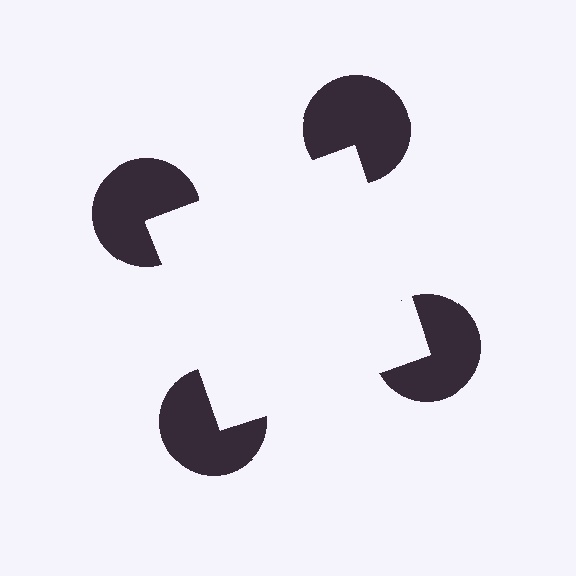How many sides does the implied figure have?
4 sides.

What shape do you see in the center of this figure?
An illusory square — its edges are inferred from the aligned wedge cuts in the pac-man discs, not physically drawn.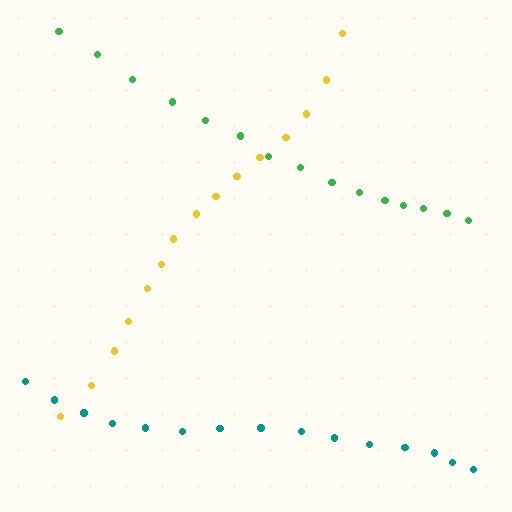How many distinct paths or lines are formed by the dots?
There are 3 distinct paths.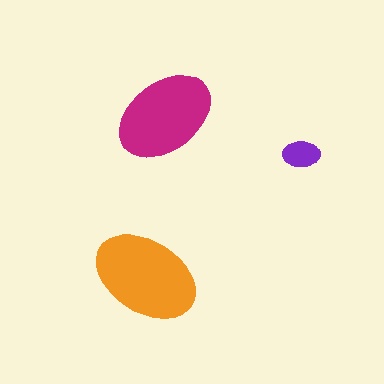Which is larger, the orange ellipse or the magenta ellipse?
The orange one.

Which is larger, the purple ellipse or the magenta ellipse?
The magenta one.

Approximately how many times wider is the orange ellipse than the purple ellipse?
About 3 times wider.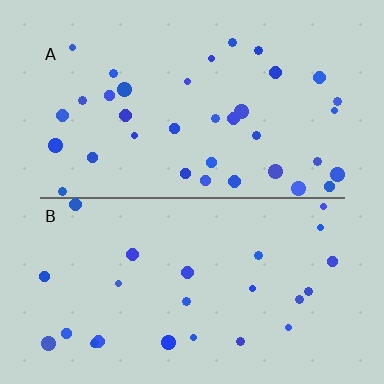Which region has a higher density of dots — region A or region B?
A (the top).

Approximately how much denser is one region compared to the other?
Approximately 1.5× — region A over region B.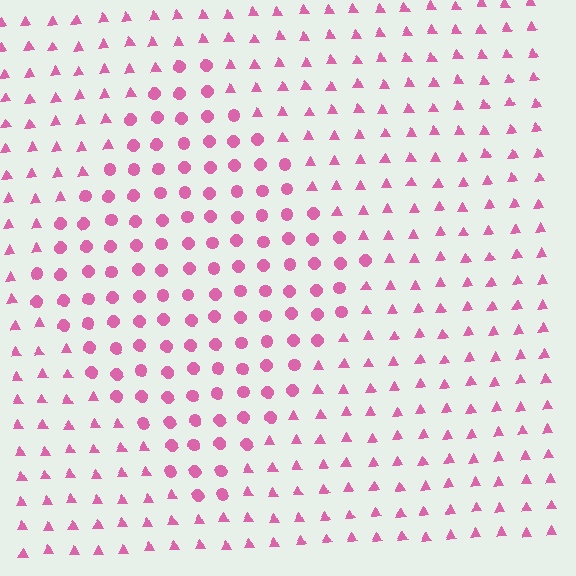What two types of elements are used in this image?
The image uses circles inside the diamond region and triangles outside it.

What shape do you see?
I see a diamond.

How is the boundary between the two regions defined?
The boundary is defined by a change in element shape: circles inside vs. triangles outside. All elements share the same color and spacing.